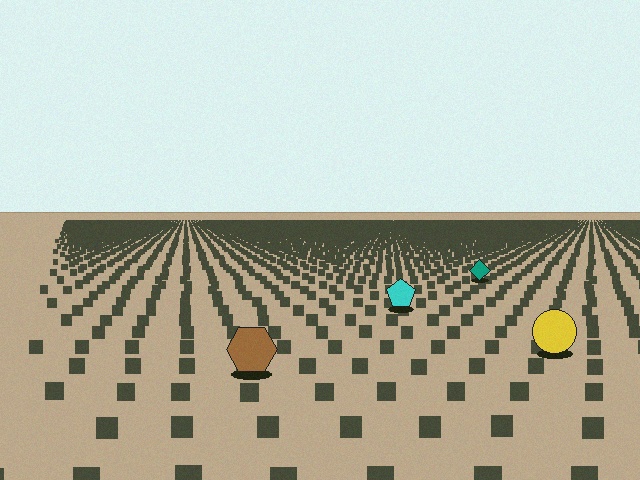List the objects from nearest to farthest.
From nearest to farthest: the brown hexagon, the yellow circle, the cyan pentagon, the teal diamond.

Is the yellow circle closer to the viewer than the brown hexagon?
No. The brown hexagon is closer — you can tell from the texture gradient: the ground texture is coarser near it.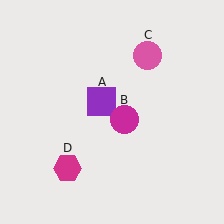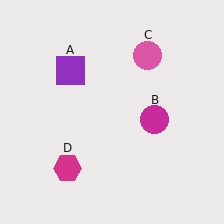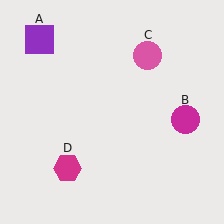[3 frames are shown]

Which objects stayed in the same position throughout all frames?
Pink circle (object C) and magenta hexagon (object D) remained stationary.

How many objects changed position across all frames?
2 objects changed position: purple square (object A), magenta circle (object B).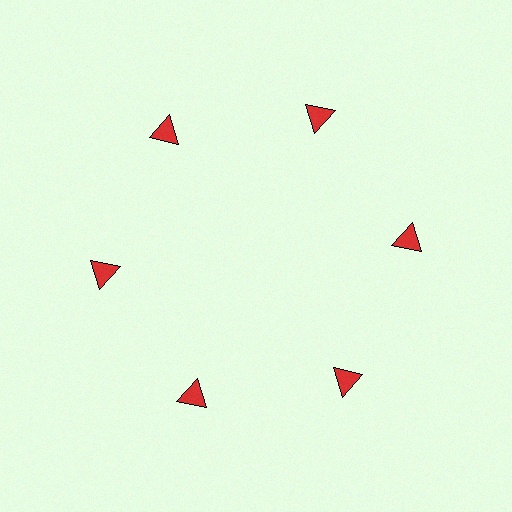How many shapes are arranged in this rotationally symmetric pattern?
There are 6 shapes, arranged in 6 groups of 1.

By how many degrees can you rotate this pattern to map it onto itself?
The pattern maps onto itself every 60 degrees of rotation.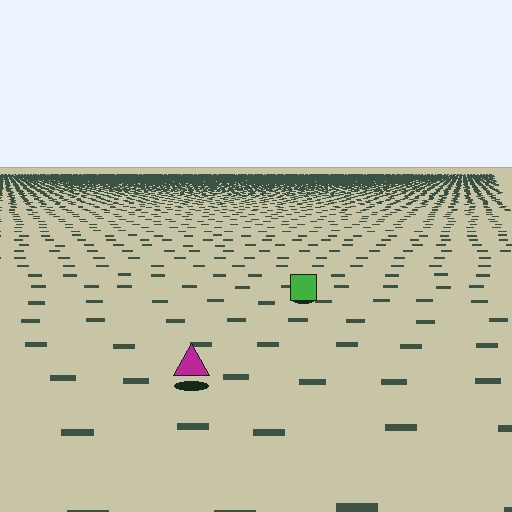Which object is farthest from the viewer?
The green square is farthest from the viewer. It appears smaller and the ground texture around it is denser.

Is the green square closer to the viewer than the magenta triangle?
No. The magenta triangle is closer — you can tell from the texture gradient: the ground texture is coarser near it.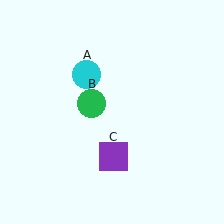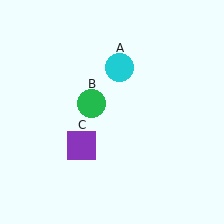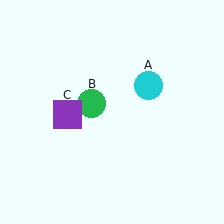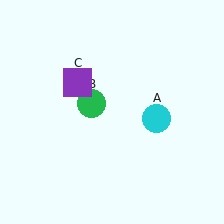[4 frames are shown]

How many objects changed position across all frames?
2 objects changed position: cyan circle (object A), purple square (object C).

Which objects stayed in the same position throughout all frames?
Green circle (object B) remained stationary.